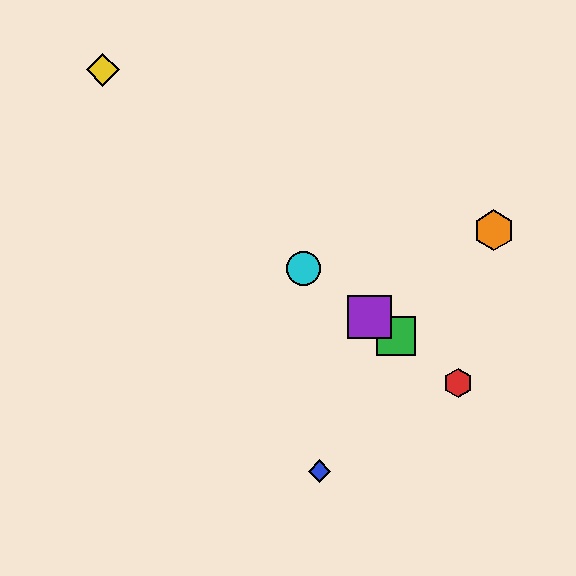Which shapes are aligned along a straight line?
The red hexagon, the green square, the purple square, the cyan circle are aligned along a straight line.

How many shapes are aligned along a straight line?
4 shapes (the red hexagon, the green square, the purple square, the cyan circle) are aligned along a straight line.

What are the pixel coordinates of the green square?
The green square is at (396, 336).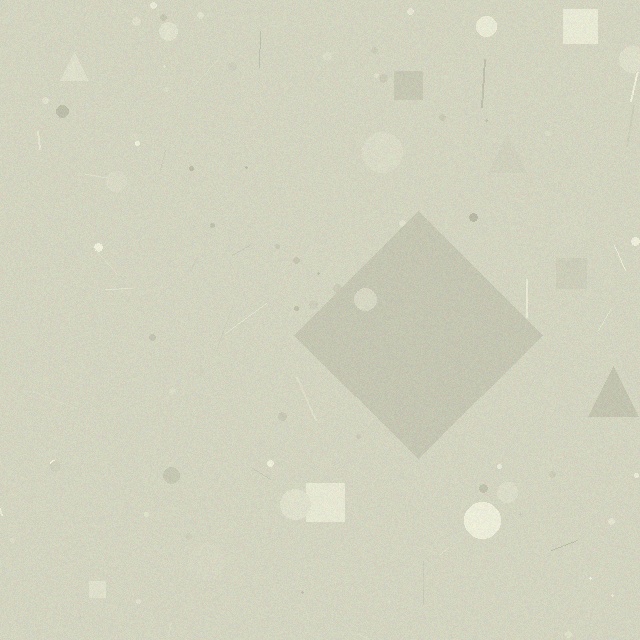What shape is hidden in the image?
A diamond is hidden in the image.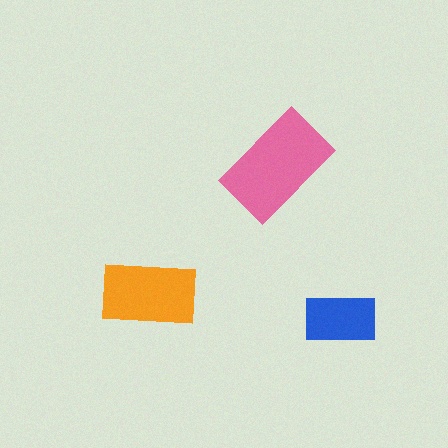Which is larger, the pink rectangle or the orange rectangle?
The pink one.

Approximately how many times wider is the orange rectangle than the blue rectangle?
About 1.5 times wider.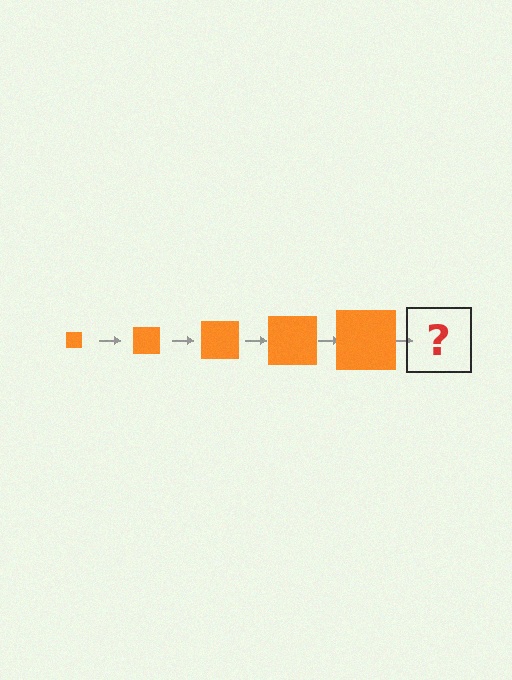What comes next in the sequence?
The next element should be an orange square, larger than the previous one.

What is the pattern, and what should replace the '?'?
The pattern is that the square gets progressively larger each step. The '?' should be an orange square, larger than the previous one.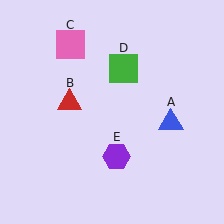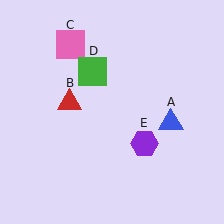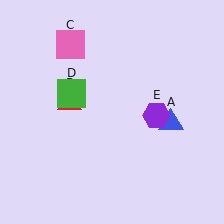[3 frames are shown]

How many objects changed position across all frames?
2 objects changed position: green square (object D), purple hexagon (object E).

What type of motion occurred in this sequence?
The green square (object D), purple hexagon (object E) rotated counterclockwise around the center of the scene.